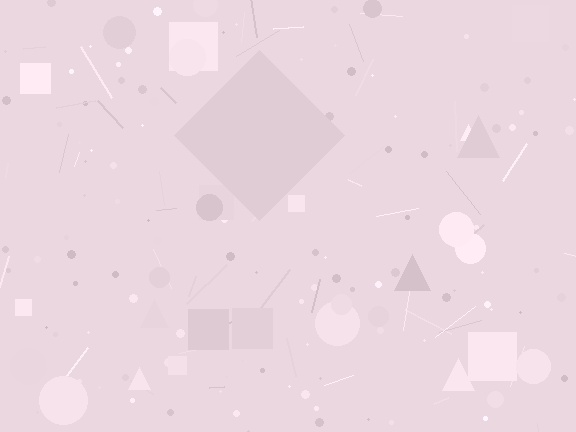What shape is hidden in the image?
A diamond is hidden in the image.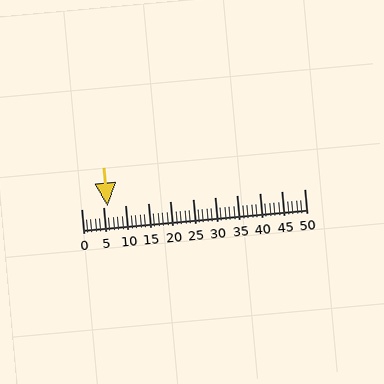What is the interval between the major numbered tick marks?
The major tick marks are spaced 5 units apart.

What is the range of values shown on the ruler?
The ruler shows values from 0 to 50.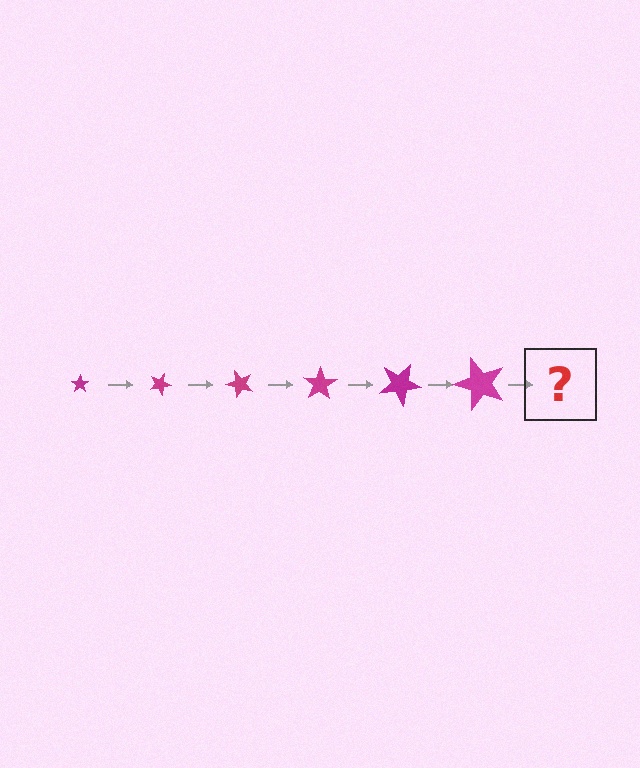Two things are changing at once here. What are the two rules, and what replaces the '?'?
The two rules are that the star grows larger each step and it rotates 25 degrees each step. The '?' should be a star, larger than the previous one and rotated 150 degrees from the start.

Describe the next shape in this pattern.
It should be a star, larger than the previous one and rotated 150 degrees from the start.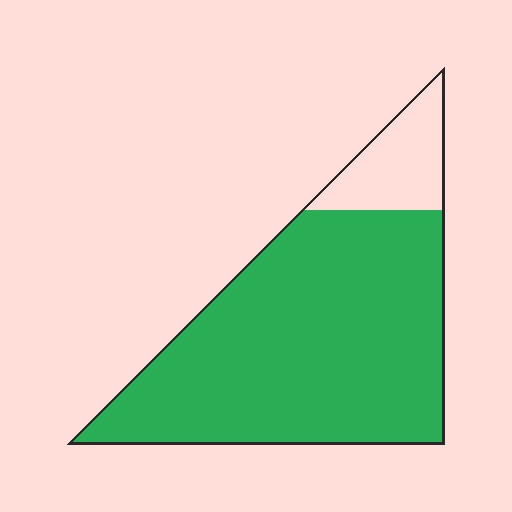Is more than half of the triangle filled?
Yes.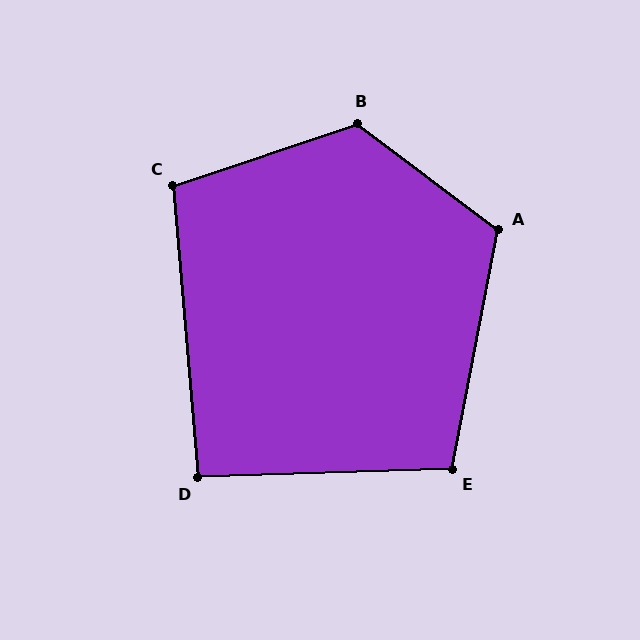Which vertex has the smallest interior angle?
D, at approximately 93 degrees.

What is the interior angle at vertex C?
Approximately 104 degrees (obtuse).